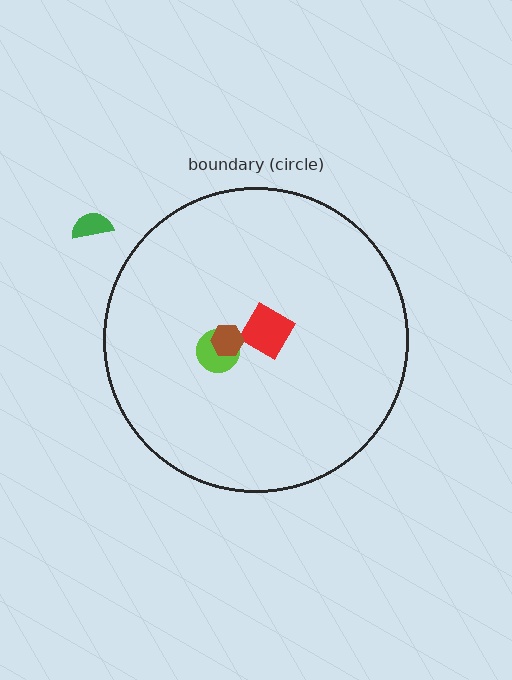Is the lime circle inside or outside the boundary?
Inside.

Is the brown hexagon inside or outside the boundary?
Inside.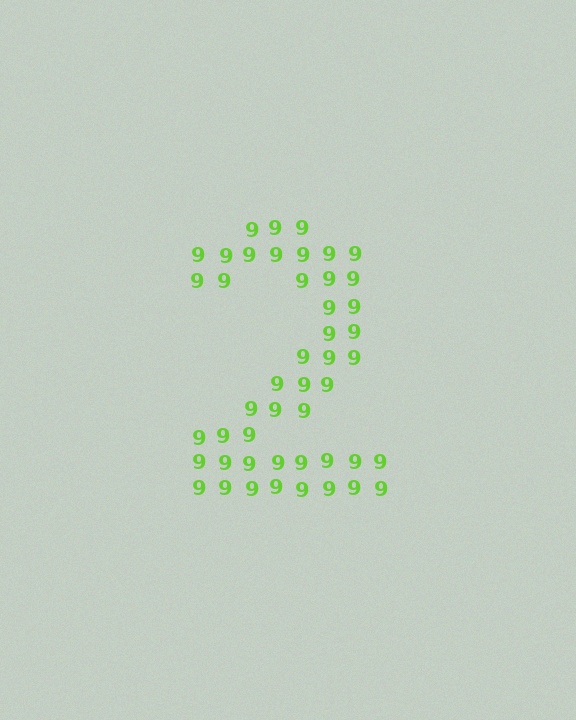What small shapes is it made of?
It is made of small digit 9's.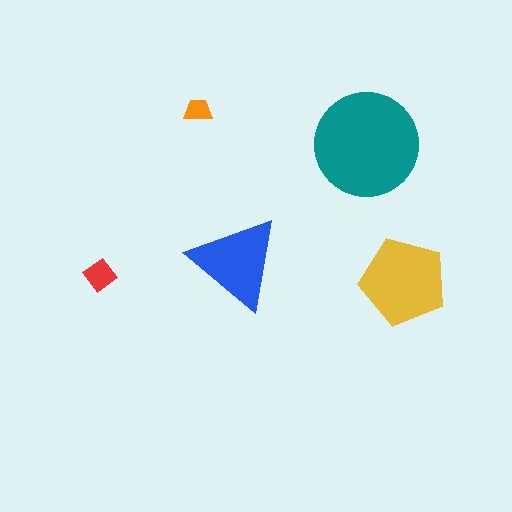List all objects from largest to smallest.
The teal circle, the yellow pentagon, the blue triangle, the red diamond, the orange trapezoid.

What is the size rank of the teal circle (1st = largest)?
1st.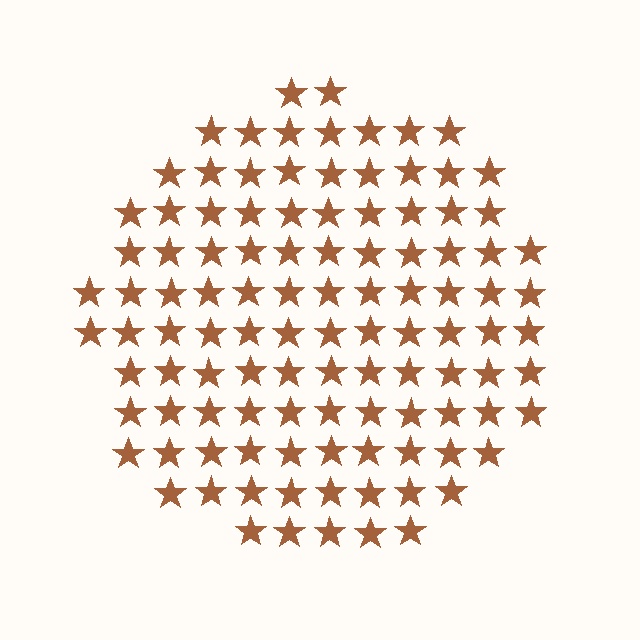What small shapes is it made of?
It is made of small stars.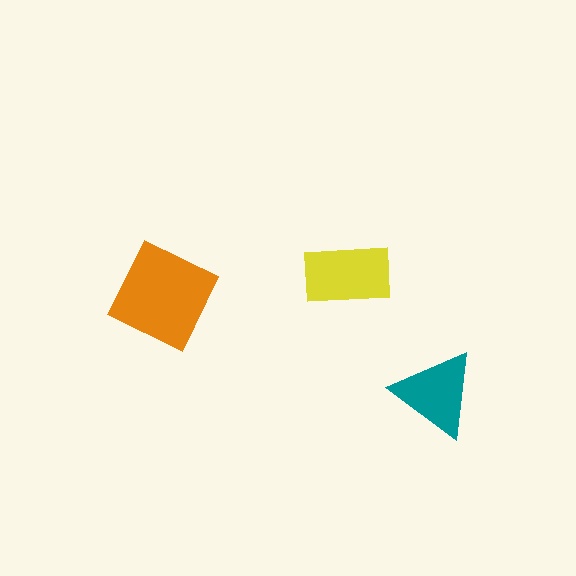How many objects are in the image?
There are 3 objects in the image.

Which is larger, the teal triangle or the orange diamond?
The orange diamond.